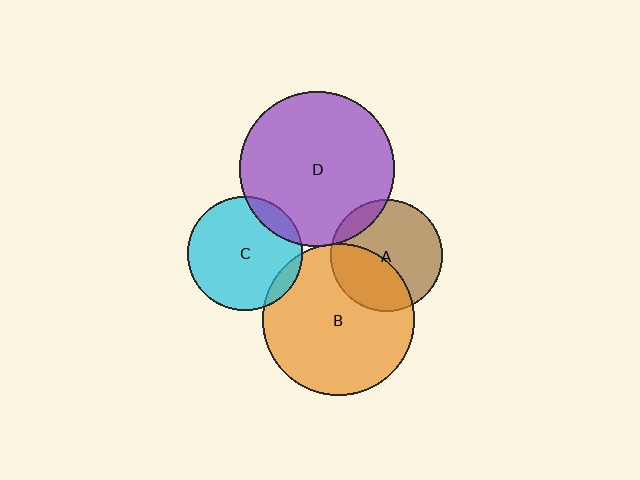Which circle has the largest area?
Circle D (purple).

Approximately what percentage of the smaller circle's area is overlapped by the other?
Approximately 10%.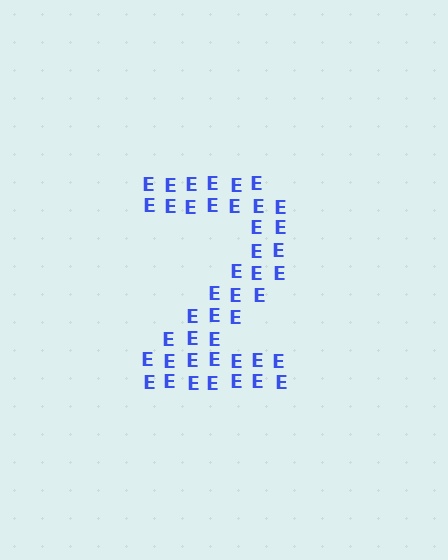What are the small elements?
The small elements are letter E's.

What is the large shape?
The large shape is the digit 2.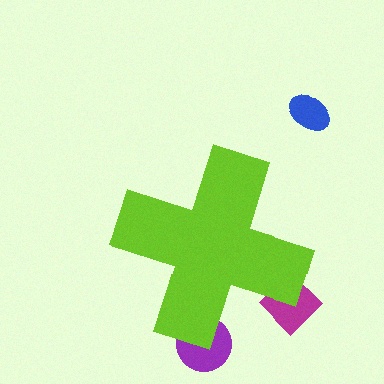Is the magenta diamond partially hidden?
Yes, the magenta diamond is partially hidden behind the lime cross.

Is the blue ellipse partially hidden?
No, the blue ellipse is fully visible.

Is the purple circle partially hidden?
Yes, the purple circle is partially hidden behind the lime cross.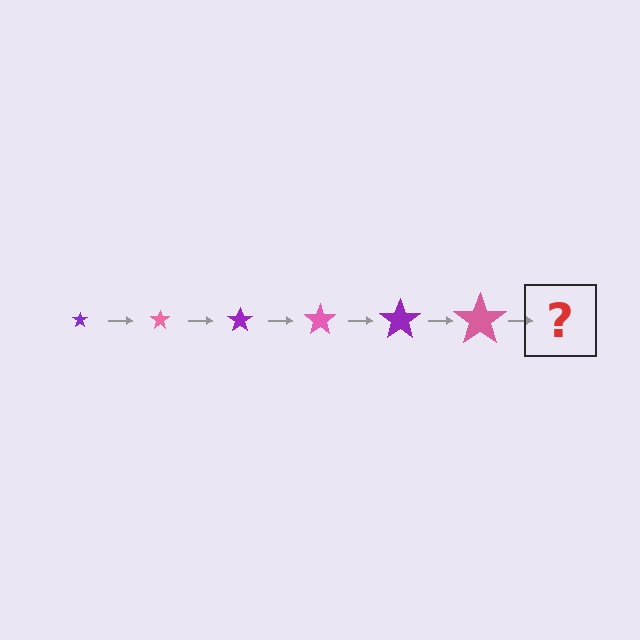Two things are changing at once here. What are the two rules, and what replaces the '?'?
The two rules are that the star grows larger each step and the color cycles through purple and pink. The '?' should be a purple star, larger than the previous one.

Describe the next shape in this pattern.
It should be a purple star, larger than the previous one.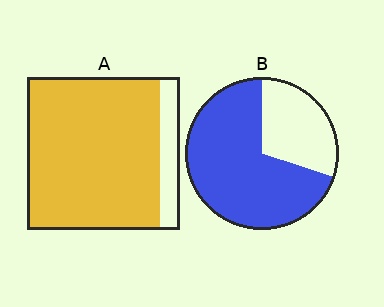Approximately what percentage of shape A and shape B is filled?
A is approximately 85% and B is approximately 70%.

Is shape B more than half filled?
Yes.